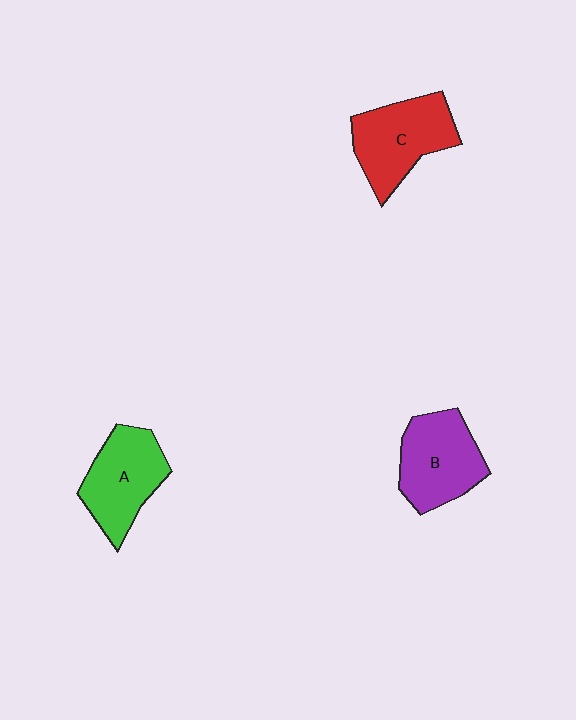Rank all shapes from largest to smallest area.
From largest to smallest: C (red), B (purple), A (green).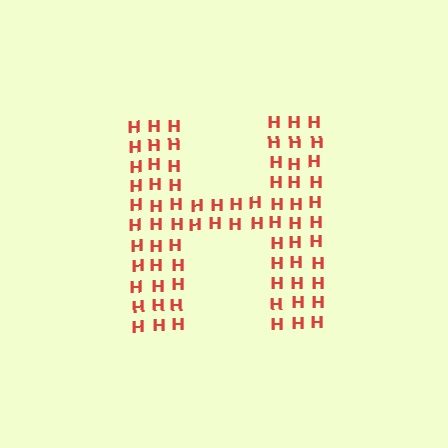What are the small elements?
The small elements are letter H's.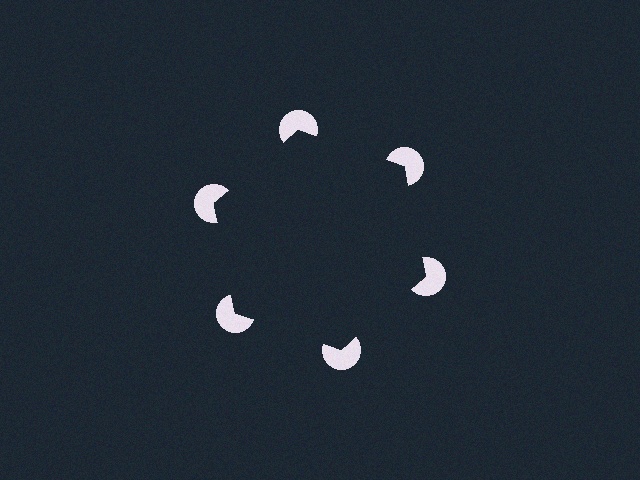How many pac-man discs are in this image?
There are 6 — one at each vertex of the illusory hexagon.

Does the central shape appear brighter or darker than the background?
It typically appears slightly darker than the background, even though no actual brightness change is drawn.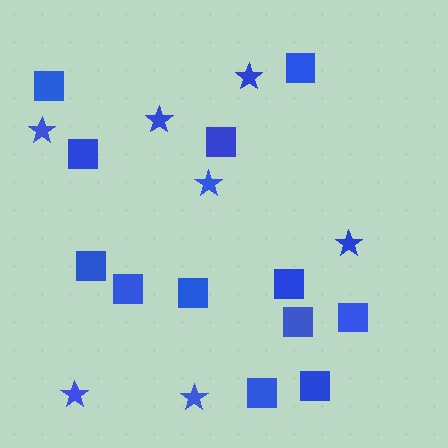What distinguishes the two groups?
There are 2 groups: one group of stars (7) and one group of squares (12).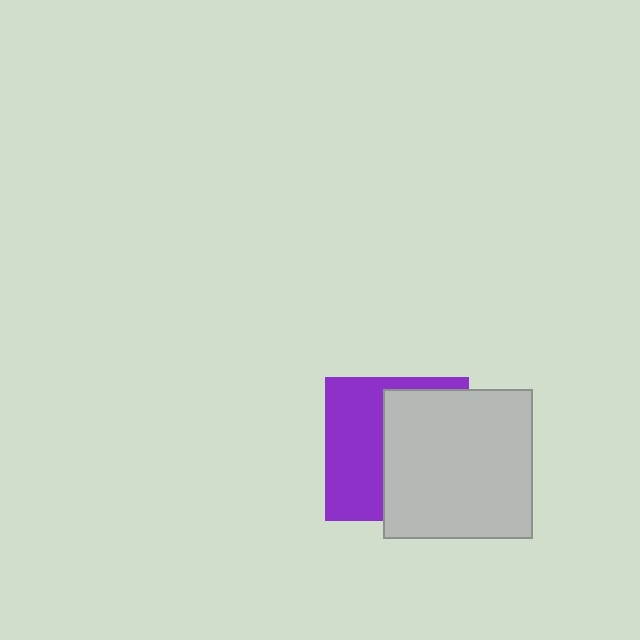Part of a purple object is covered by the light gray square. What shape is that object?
It is a square.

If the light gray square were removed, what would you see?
You would see the complete purple square.